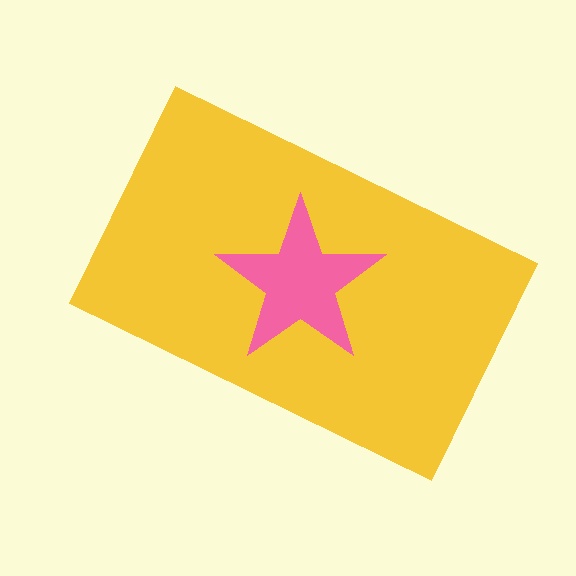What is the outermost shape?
The yellow rectangle.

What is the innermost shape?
The pink star.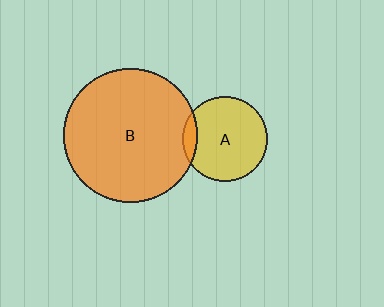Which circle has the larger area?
Circle B (orange).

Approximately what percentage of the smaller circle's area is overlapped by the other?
Approximately 10%.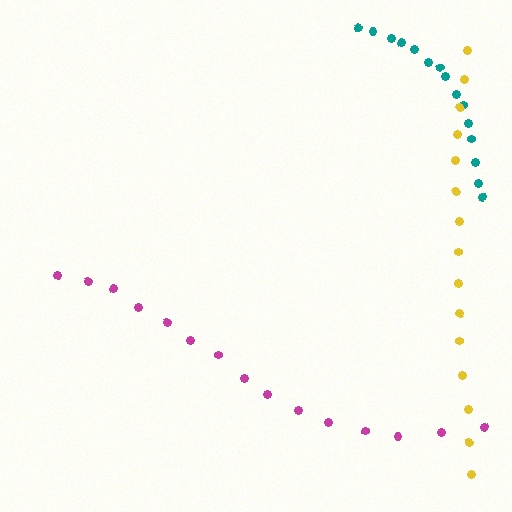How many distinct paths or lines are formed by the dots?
There are 3 distinct paths.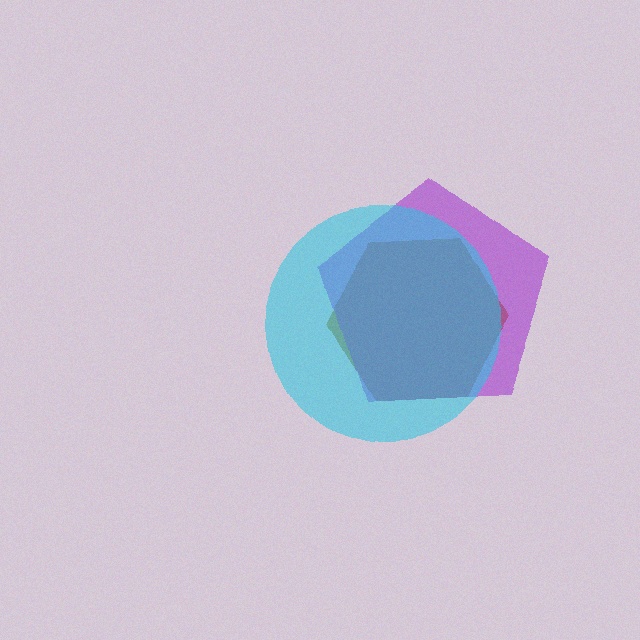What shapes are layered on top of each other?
The layered shapes are: a brown hexagon, a purple pentagon, a cyan circle.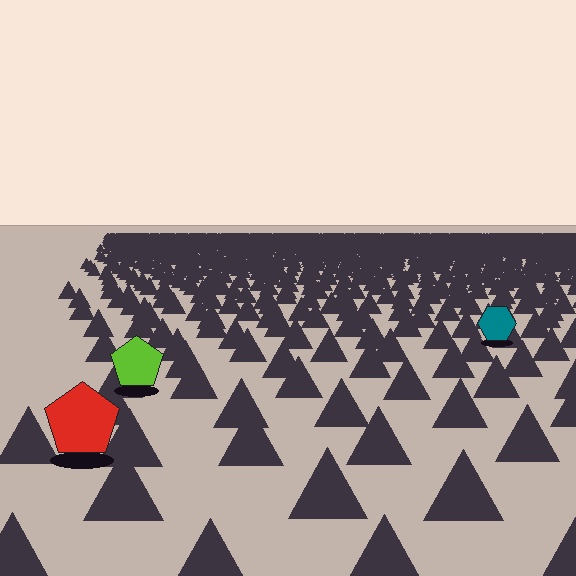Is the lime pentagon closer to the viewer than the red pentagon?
No. The red pentagon is closer — you can tell from the texture gradient: the ground texture is coarser near it.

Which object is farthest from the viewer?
The teal hexagon is farthest from the viewer. It appears smaller and the ground texture around it is denser.